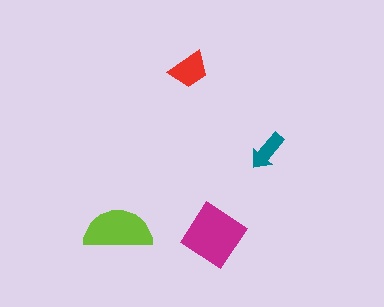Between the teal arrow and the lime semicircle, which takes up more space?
The lime semicircle.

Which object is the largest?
The magenta diamond.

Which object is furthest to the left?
The lime semicircle is leftmost.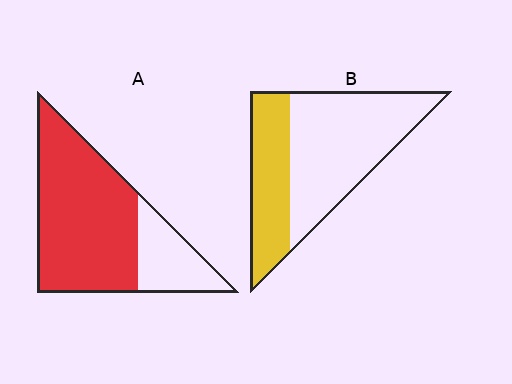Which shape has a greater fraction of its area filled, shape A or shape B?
Shape A.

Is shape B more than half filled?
No.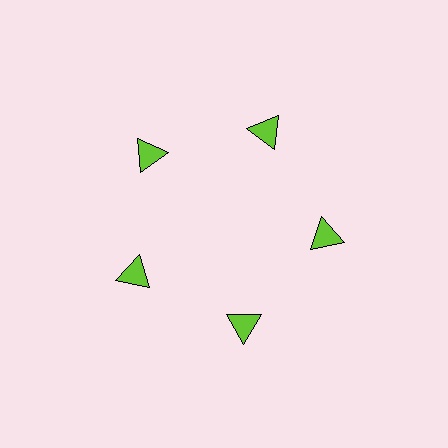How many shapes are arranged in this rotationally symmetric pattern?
There are 5 shapes, arranged in 5 groups of 1.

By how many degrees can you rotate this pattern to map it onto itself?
The pattern maps onto itself every 72 degrees of rotation.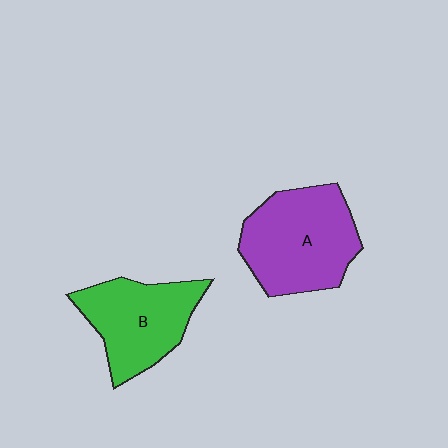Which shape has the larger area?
Shape A (purple).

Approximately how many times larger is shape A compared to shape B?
Approximately 1.2 times.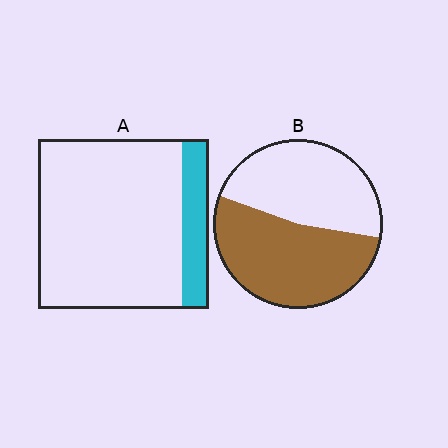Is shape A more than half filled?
No.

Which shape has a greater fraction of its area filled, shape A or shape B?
Shape B.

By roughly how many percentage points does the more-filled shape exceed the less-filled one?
By roughly 35 percentage points (B over A).